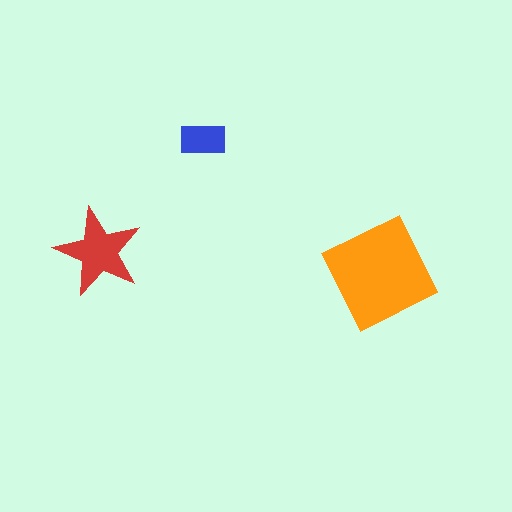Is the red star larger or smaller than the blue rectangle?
Larger.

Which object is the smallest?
The blue rectangle.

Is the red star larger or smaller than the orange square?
Smaller.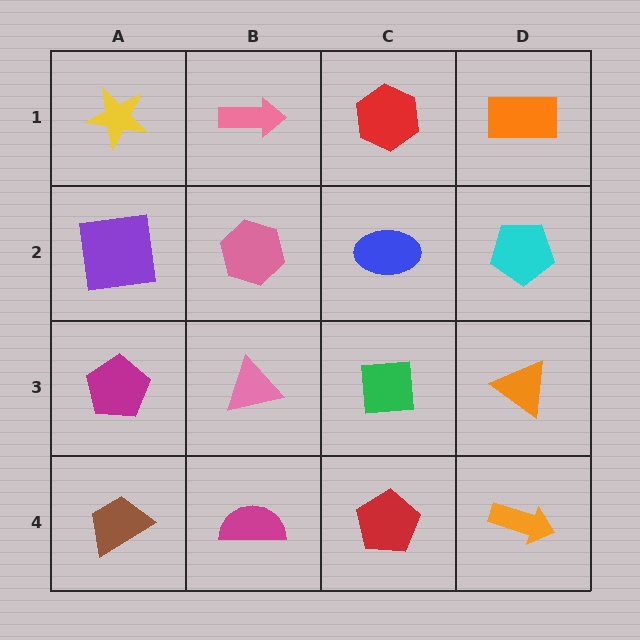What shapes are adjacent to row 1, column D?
A cyan pentagon (row 2, column D), a red hexagon (row 1, column C).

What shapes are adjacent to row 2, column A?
A yellow star (row 1, column A), a magenta pentagon (row 3, column A), a pink hexagon (row 2, column B).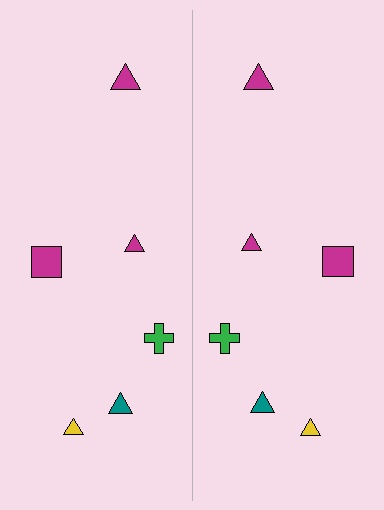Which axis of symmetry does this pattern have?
The pattern has a vertical axis of symmetry running through the center of the image.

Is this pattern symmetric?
Yes, this pattern has bilateral (reflection) symmetry.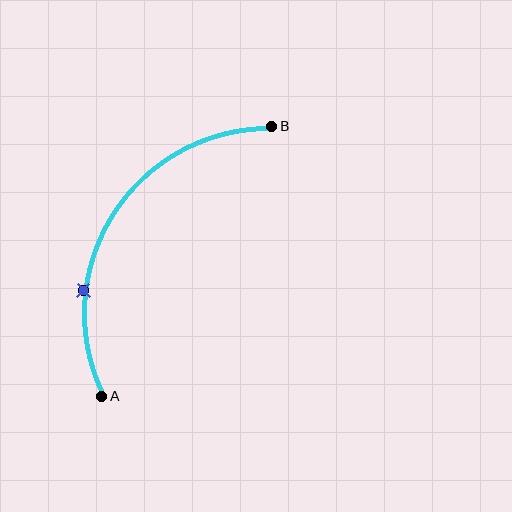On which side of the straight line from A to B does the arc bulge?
The arc bulges to the left of the straight line connecting A and B.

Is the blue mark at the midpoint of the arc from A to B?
No. The blue mark lies on the arc but is closer to endpoint A. The arc midpoint would be at the point on the curve equidistant along the arc from both A and B.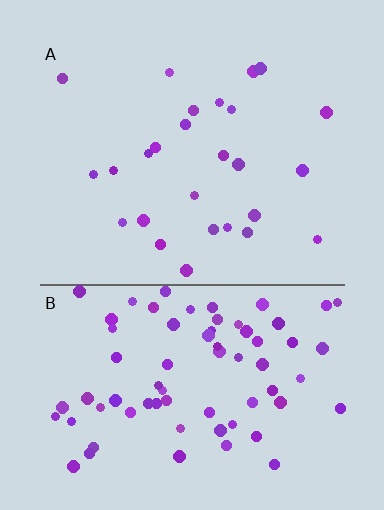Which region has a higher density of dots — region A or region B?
B (the bottom).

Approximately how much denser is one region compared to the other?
Approximately 2.9× — region B over region A.